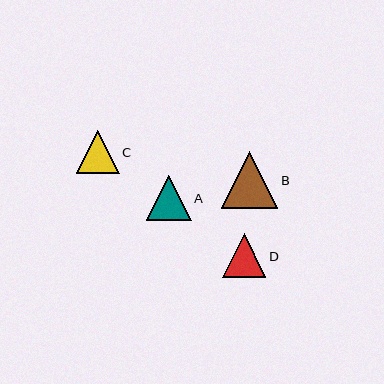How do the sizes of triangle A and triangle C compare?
Triangle A and triangle C are approximately the same size.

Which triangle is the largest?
Triangle B is the largest with a size of approximately 57 pixels.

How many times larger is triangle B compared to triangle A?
Triangle B is approximately 1.3 times the size of triangle A.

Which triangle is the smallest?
Triangle C is the smallest with a size of approximately 43 pixels.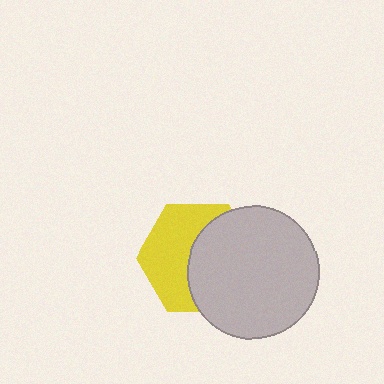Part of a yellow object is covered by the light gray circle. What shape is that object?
It is a hexagon.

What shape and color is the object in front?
The object in front is a light gray circle.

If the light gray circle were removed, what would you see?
You would see the complete yellow hexagon.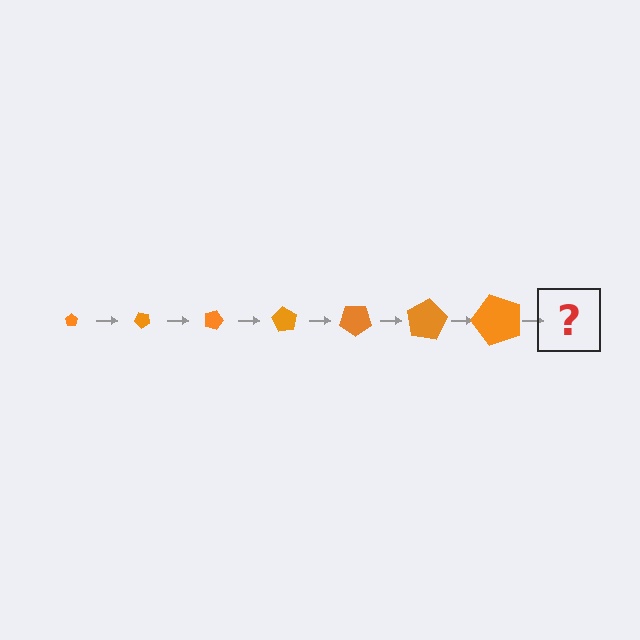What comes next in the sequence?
The next element should be a pentagon, larger than the previous one and rotated 315 degrees from the start.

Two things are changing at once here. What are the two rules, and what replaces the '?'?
The two rules are that the pentagon grows larger each step and it rotates 45 degrees each step. The '?' should be a pentagon, larger than the previous one and rotated 315 degrees from the start.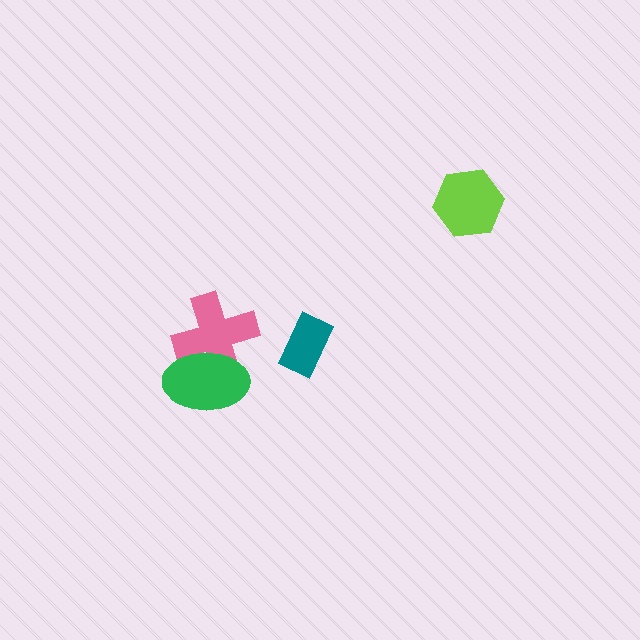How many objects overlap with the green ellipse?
1 object overlaps with the green ellipse.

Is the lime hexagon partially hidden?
No, no other shape covers it.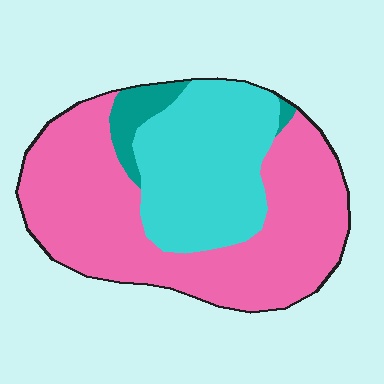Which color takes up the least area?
Teal, at roughly 5%.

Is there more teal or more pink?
Pink.